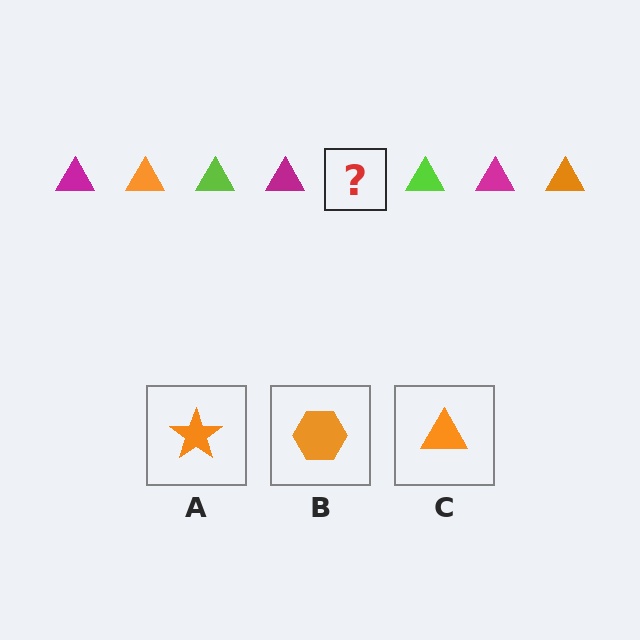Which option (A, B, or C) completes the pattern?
C.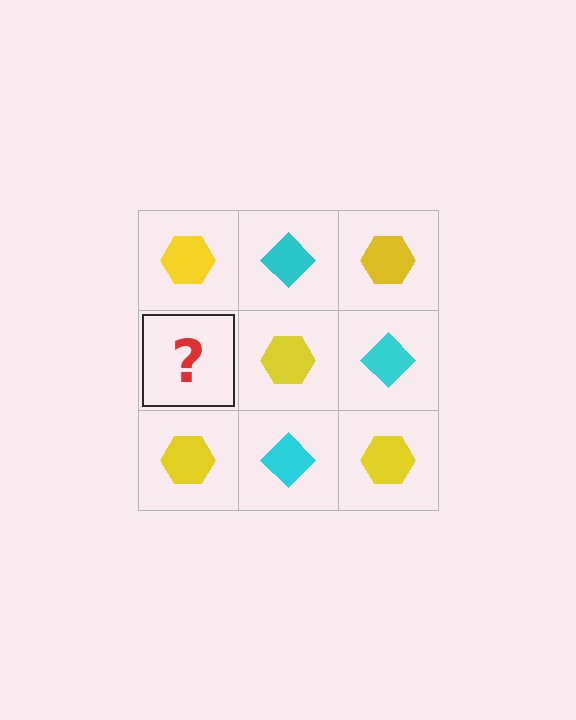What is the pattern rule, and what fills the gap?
The rule is that it alternates yellow hexagon and cyan diamond in a checkerboard pattern. The gap should be filled with a cyan diamond.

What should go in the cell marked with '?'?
The missing cell should contain a cyan diamond.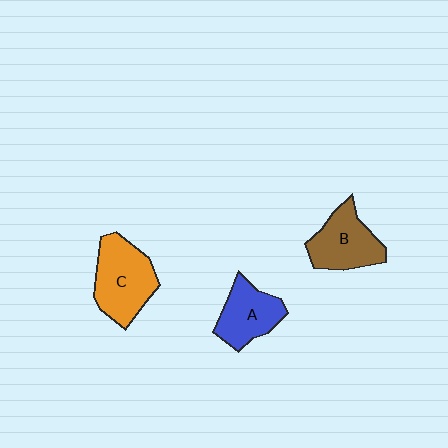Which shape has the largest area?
Shape C (orange).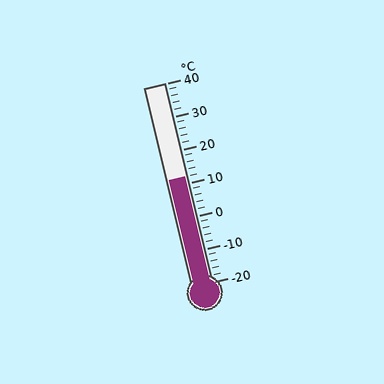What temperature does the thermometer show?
The thermometer shows approximately 12°C.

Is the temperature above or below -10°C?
The temperature is above -10°C.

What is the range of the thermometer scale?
The thermometer scale ranges from -20°C to 40°C.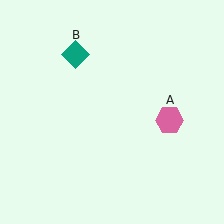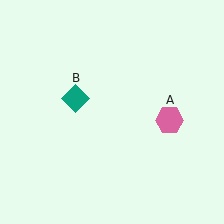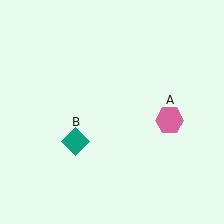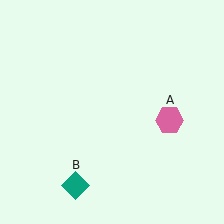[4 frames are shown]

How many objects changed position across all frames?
1 object changed position: teal diamond (object B).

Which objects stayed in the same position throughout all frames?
Pink hexagon (object A) remained stationary.